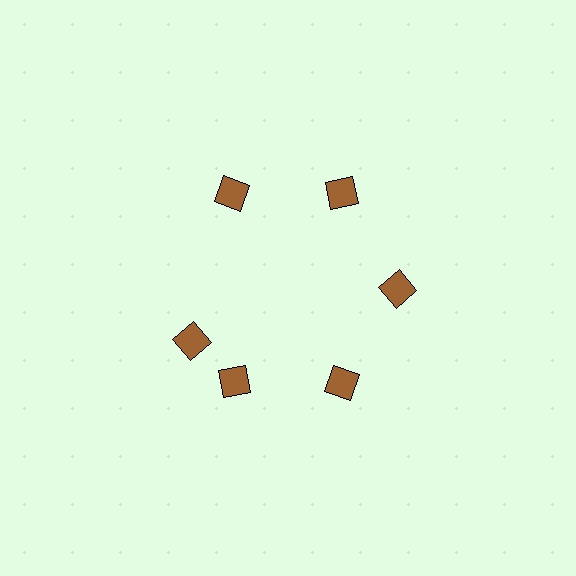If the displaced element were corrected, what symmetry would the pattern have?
It would have 6-fold rotational symmetry — the pattern would map onto itself every 60 degrees.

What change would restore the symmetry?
The symmetry would be restored by rotating it back into even spacing with its neighbors so that all 6 diamonds sit at equal angles and equal distance from the center.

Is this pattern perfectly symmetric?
No. The 6 brown diamonds are arranged in a ring, but one element near the 9 o'clock position is rotated out of alignment along the ring, breaking the 6-fold rotational symmetry.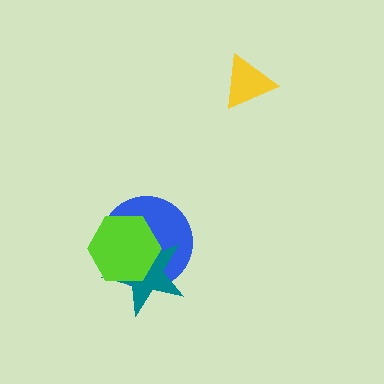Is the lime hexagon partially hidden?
No, no other shape covers it.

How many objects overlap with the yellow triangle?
0 objects overlap with the yellow triangle.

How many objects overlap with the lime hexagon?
2 objects overlap with the lime hexagon.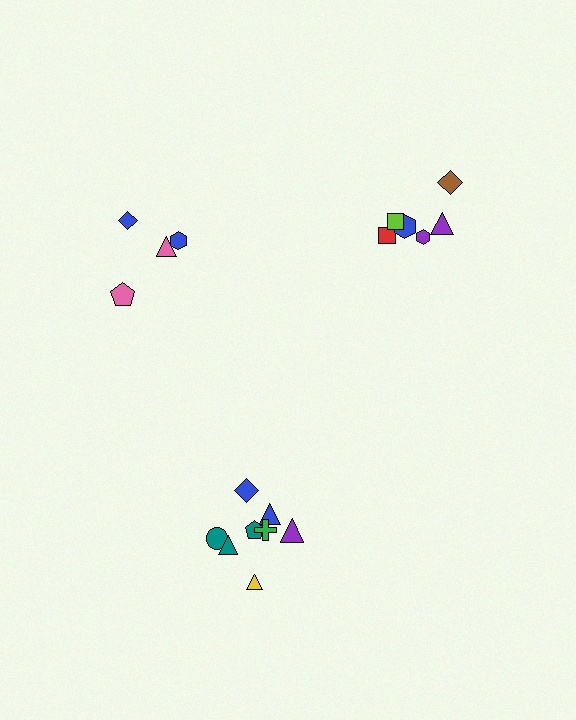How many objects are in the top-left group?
There are 4 objects.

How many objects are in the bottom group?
There are 8 objects.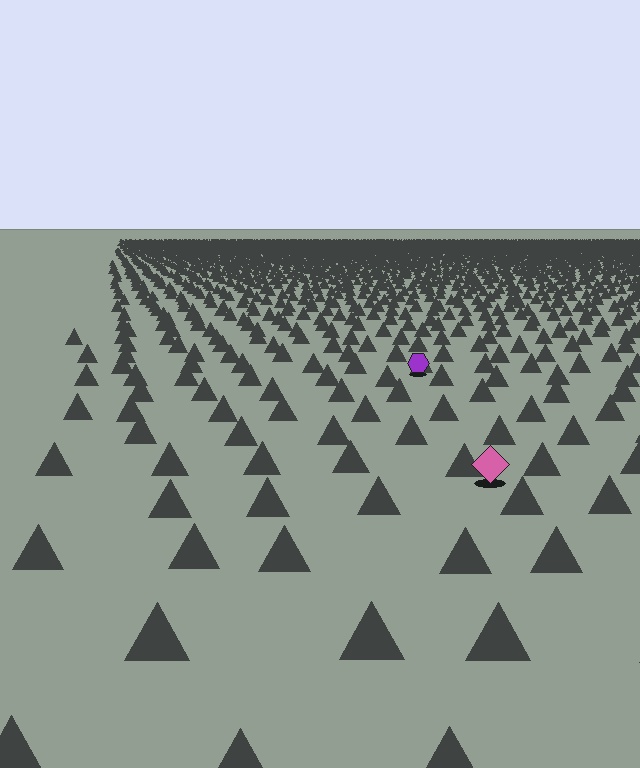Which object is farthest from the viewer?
The purple hexagon is farthest from the viewer. It appears smaller and the ground texture around it is denser.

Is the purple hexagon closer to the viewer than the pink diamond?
No. The pink diamond is closer — you can tell from the texture gradient: the ground texture is coarser near it.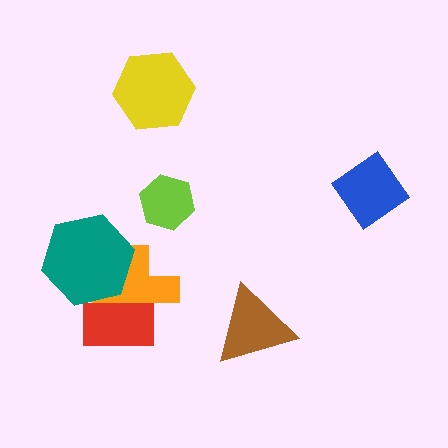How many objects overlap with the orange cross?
2 objects overlap with the orange cross.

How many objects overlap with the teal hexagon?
2 objects overlap with the teal hexagon.